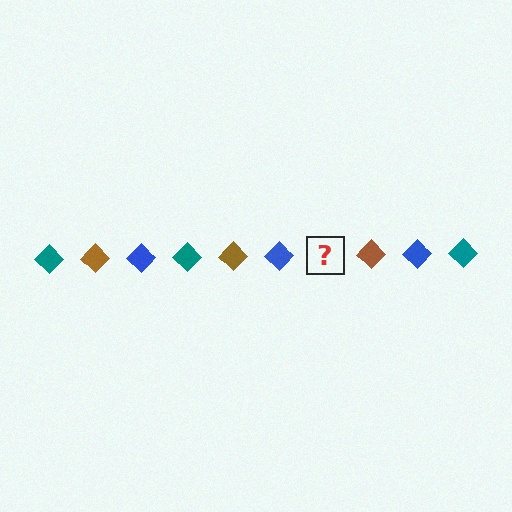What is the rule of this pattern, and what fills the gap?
The rule is that the pattern cycles through teal, brown, blue diamonds. The gap should be filled with a teal diamond.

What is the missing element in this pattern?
The missing element is a teal diamond.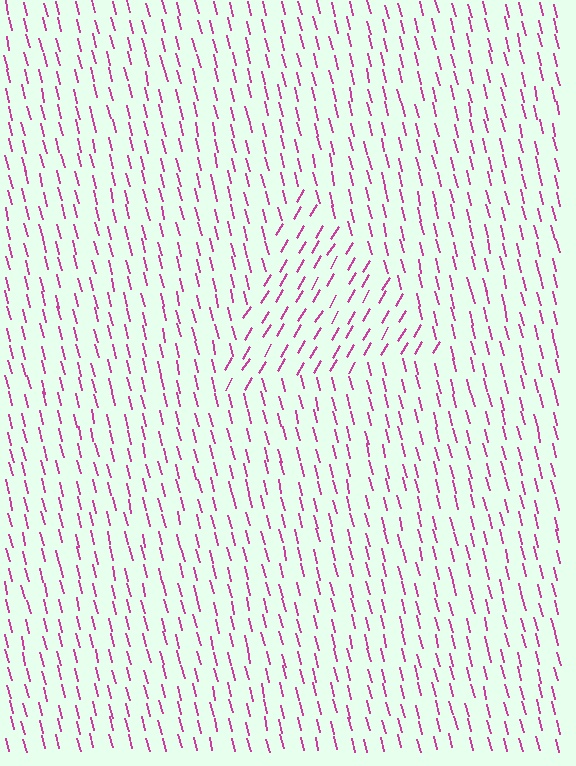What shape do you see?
I see a triangle.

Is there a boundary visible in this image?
Yes, there is a texture boundary formed by a change in line orientation.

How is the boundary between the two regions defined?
The boundary is defined purely by a change in line orientation (approximately 45 degrees difference). All lines are the same color and thickness.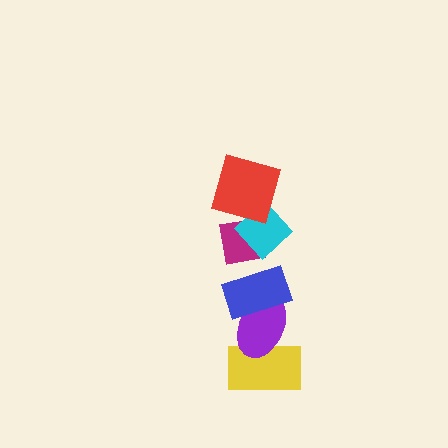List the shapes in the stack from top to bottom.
From top to bottom: the red square, the cyan diamond, the magenta square, the blue rectangle, the purple ellipse, the yellow rectangle.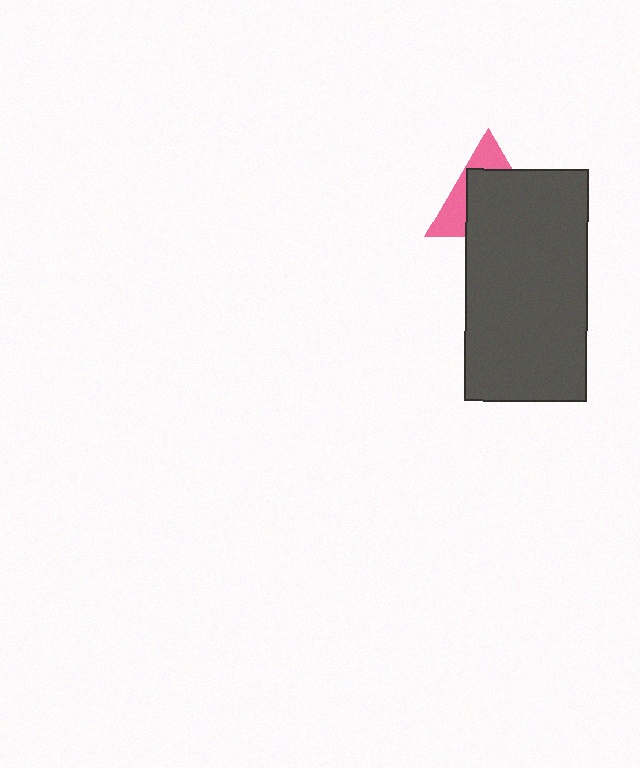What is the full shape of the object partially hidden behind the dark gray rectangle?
The partially hidden object is a pink triangle.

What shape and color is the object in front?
The object in front is a dark gray rectangle.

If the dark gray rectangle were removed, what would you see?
You would see the complete pink triangle.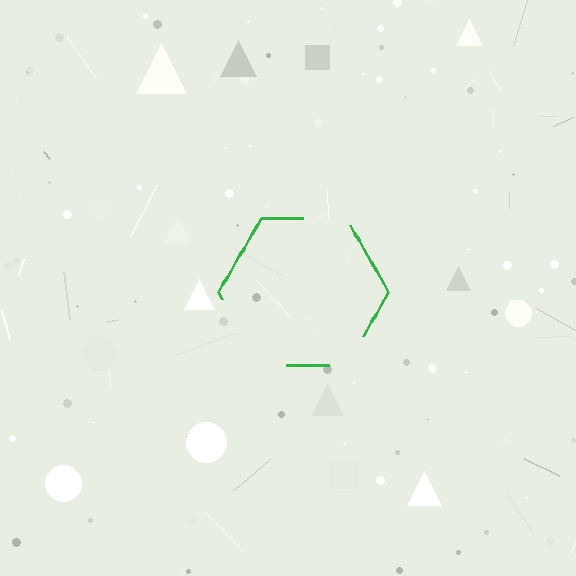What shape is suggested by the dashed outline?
The dashed outline suggests a hexagon.